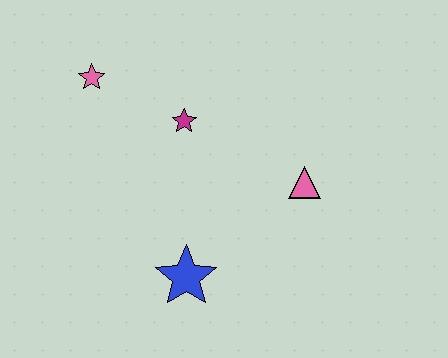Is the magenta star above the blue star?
Yes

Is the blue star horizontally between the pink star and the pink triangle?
Yes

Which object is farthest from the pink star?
The pink triangle is farthest from the pink star.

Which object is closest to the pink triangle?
The magenta star is closest to the pink triangle.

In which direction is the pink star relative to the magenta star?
The pink star is to the left of the magenta star.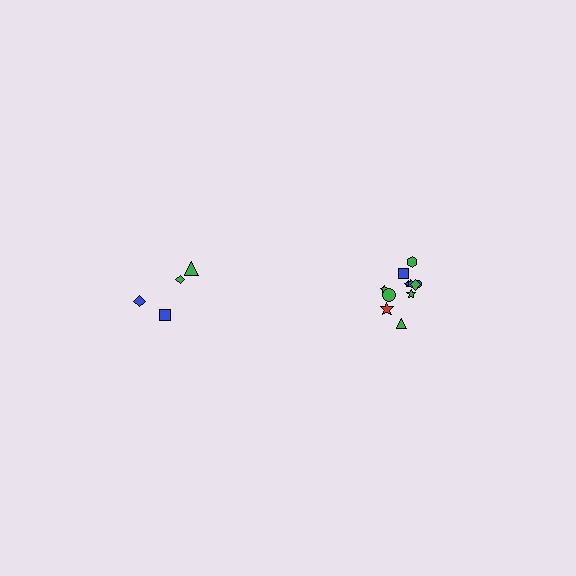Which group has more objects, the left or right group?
The right group.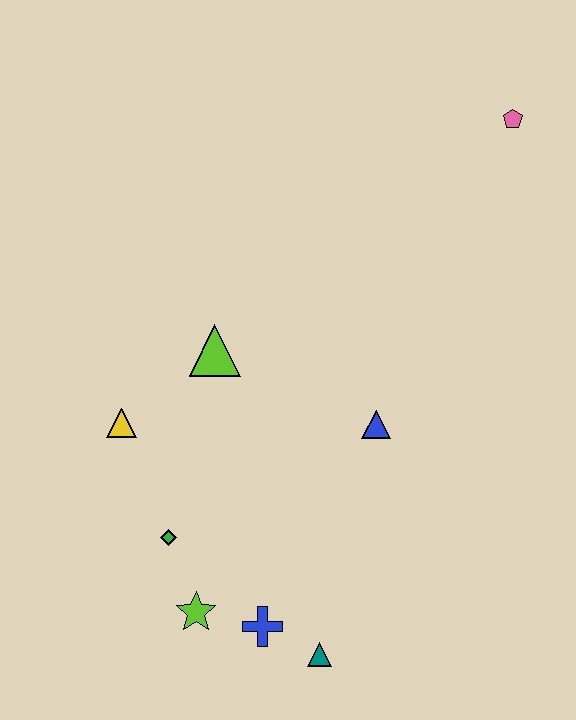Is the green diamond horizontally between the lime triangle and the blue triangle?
No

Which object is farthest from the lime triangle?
The pink pentagon is farthest from the lime triangle.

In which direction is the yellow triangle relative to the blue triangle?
The yellow triangle is to the left of the blue triangle.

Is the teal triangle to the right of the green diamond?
Yes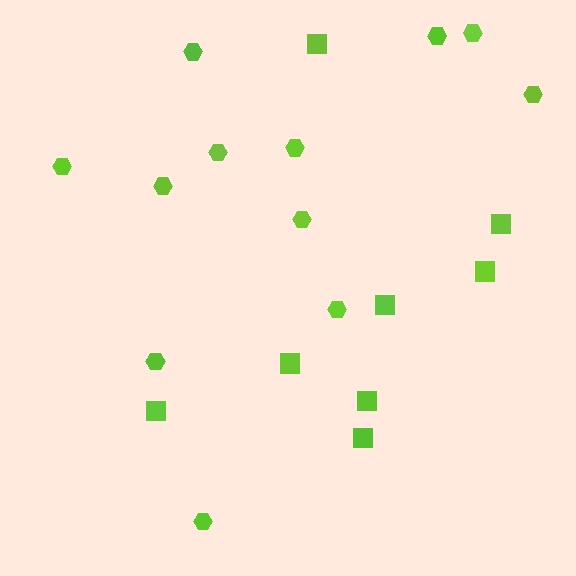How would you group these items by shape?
There are 2 groups: one group of squares (8) and one group of hexagons (12).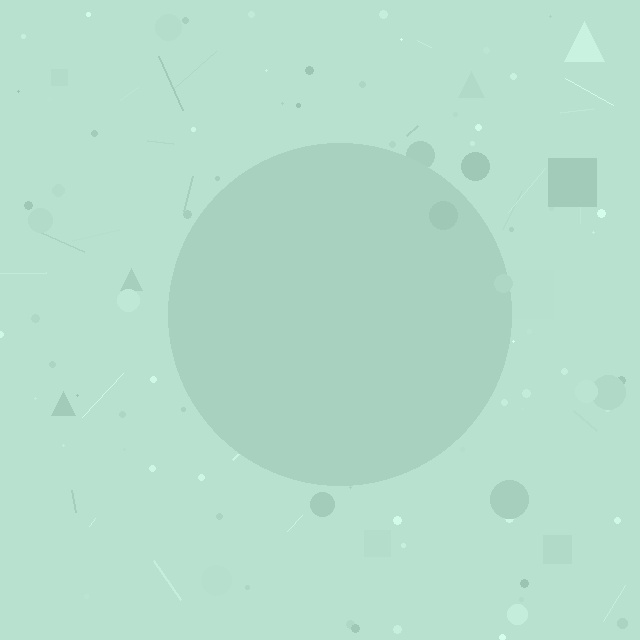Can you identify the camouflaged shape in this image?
The camouflaged shape is a circle.